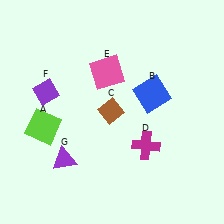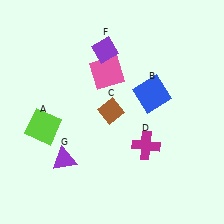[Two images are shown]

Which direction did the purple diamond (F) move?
The purple diamond (F) moved right.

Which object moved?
The purple diamond (F) moved right.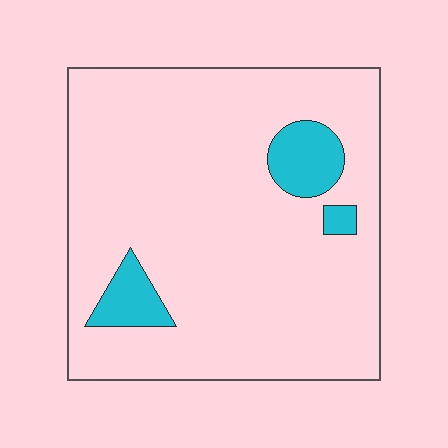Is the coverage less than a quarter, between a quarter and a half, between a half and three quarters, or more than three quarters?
Less than a quarter.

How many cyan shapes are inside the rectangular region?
3.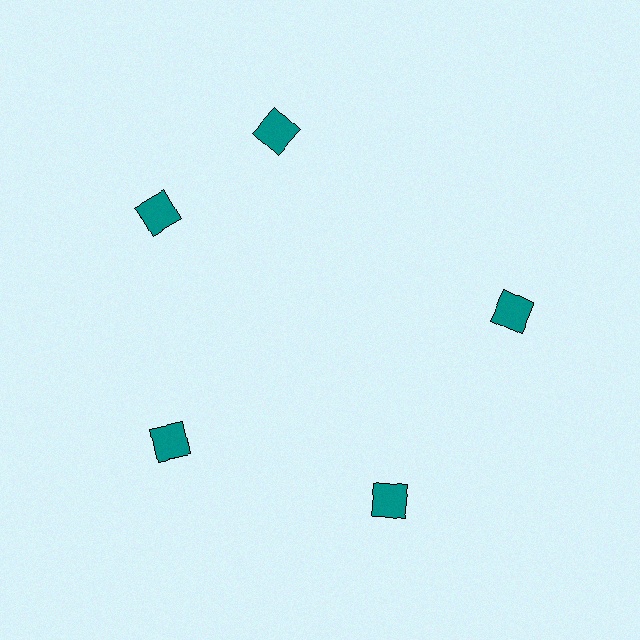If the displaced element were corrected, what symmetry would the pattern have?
It would have 5-fold rotational symmetry — the pattern would map onto itself every 72 degrees.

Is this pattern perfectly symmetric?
No. The 5 teal diamonds are arranged in a ring, but one element near the 1 o'clock position is rotated out of alignment along the ring, breaking the 5-fold rotational symmetry.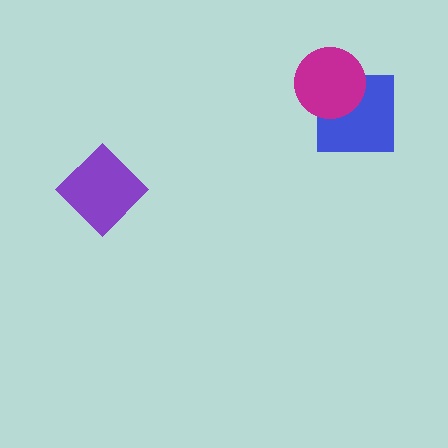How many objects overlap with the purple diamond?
0 objects overlap with the purple diamond.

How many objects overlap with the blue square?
1 object overlaps with the blue square.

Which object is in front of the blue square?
The magenta circle is in front of the blue square.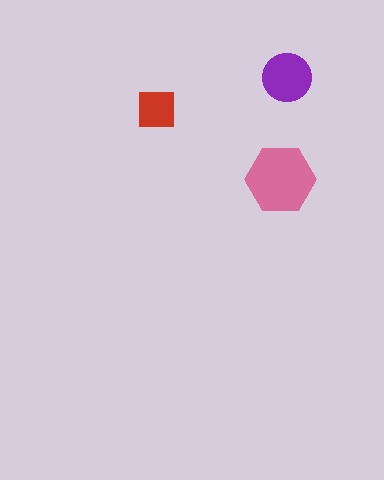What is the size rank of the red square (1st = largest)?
3rd.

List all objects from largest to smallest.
The pink hexagon, the purple circle, the red square.